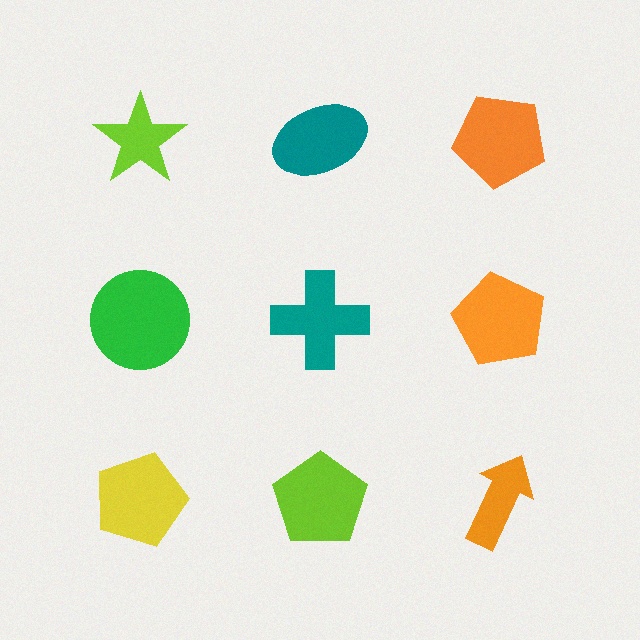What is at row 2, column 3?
An orange pentagon.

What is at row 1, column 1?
A lime star.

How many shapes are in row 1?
3 shapes.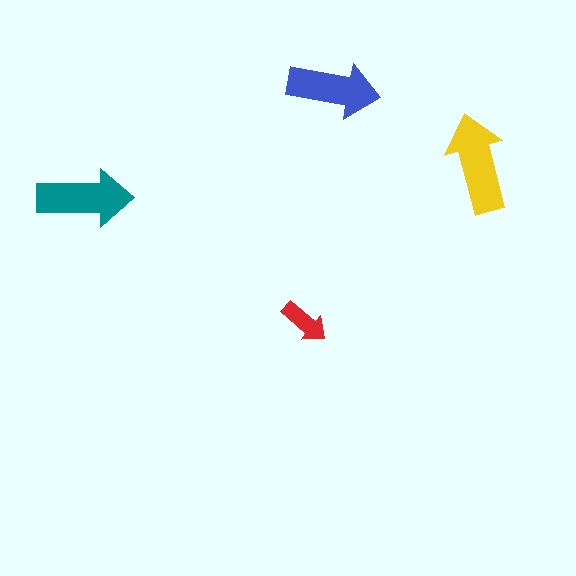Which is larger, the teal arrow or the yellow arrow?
The yellow one.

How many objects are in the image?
There are 4 objects in the image.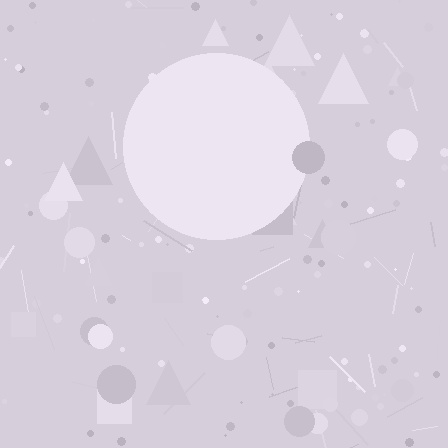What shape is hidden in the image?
A circle is hidden in the image.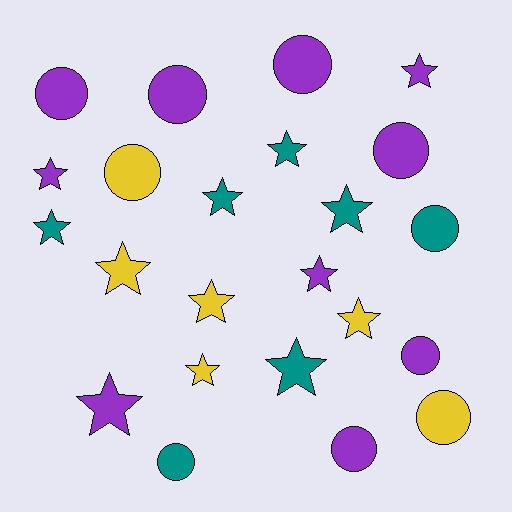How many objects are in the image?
There are 23 objects.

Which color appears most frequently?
Purple, with 10 objects.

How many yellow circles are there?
There are 2 yellow circles.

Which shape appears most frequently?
Star, with 13 objects.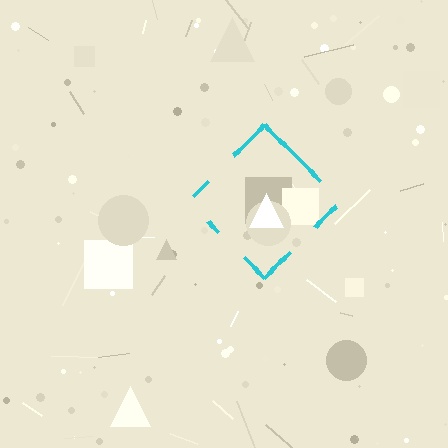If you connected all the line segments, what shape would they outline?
They would outline a diamond.